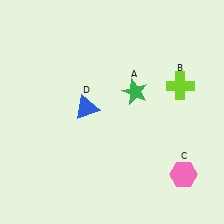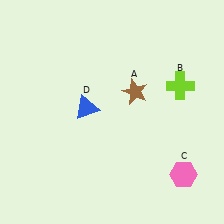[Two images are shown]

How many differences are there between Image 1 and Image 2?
There is 1 difference between the two images.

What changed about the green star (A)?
In Image 1, A is green. In Image 2, it changed to brown.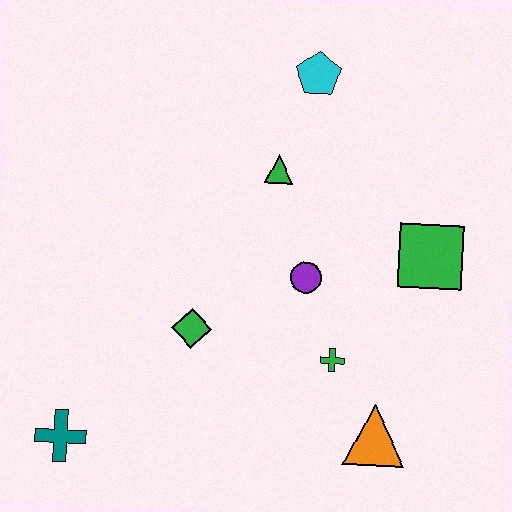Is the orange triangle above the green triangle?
No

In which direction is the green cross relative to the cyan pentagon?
The green cross is below the cyan pentagon.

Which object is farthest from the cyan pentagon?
The teal cross is farthest from the cyan pentagon.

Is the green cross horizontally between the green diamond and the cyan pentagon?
No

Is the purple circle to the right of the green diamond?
Yes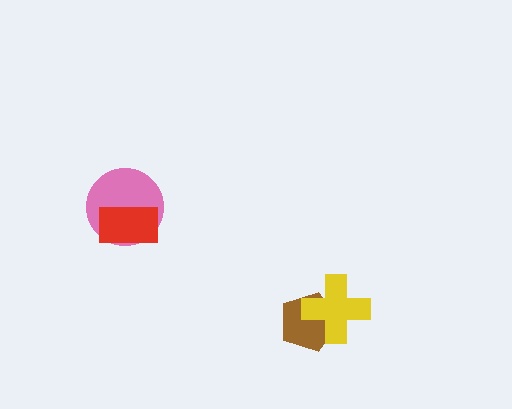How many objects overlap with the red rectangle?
1 object overlaps with the red rectangle.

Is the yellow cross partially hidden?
No, no other shape covers it.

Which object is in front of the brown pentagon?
The yellow cross is in front of the brown pentagon.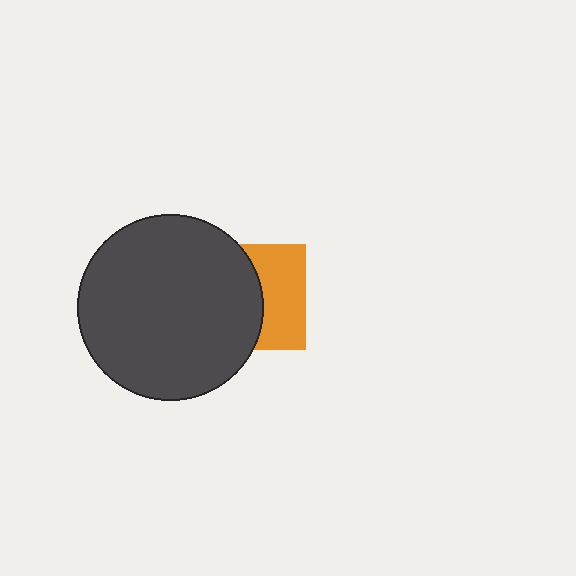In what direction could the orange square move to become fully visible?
The orange square could move right. That would shift it out from behind the dark gray circle entirely.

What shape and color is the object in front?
The object in front is a dark gray circle.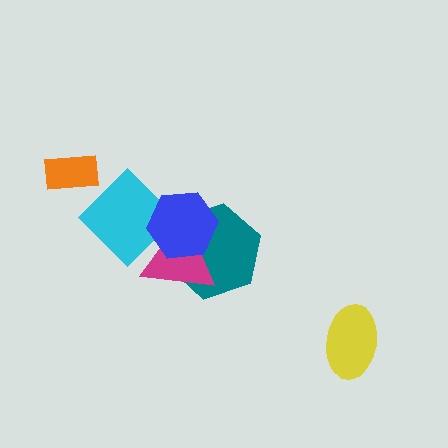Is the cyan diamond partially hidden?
Yes, it is partially covered by another shape.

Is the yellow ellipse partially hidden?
No, no other shape covers it.